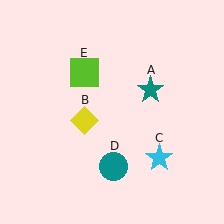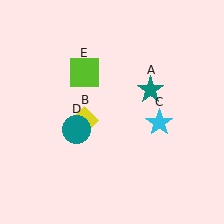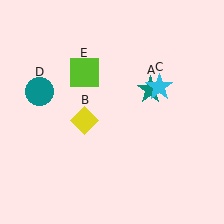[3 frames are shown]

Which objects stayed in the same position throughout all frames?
Teal star (object A) and yellow diamond (object B) and lime square (object E) remained stationary.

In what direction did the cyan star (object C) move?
The cyan star (object C) moved up.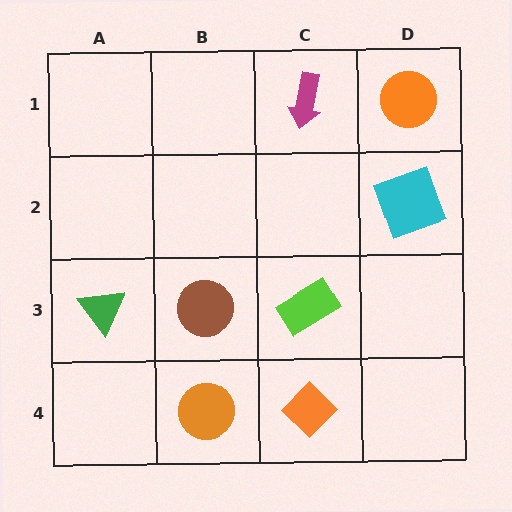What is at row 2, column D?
A cyan square.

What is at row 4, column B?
An orange circle.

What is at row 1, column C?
A magenta arrow.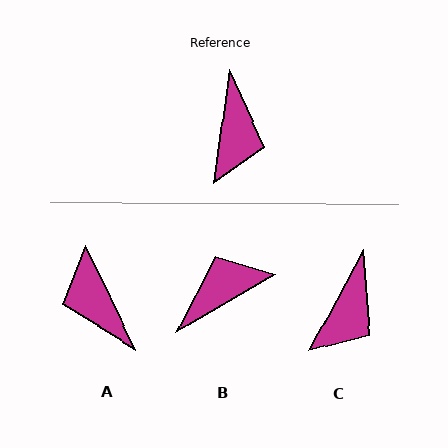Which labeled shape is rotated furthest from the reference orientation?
A, about 146 degrees away.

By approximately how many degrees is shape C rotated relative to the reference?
Approximately 20 degrees clockwise.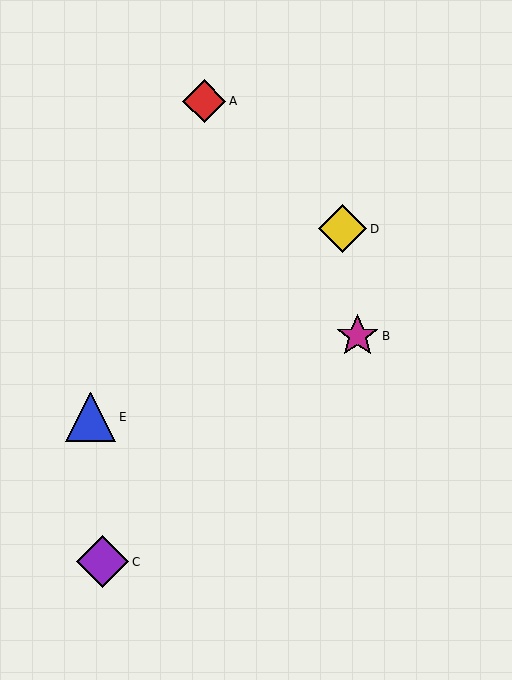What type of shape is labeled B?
Shape B is a magenta star.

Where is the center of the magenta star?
The center of the magenta star is at (357, 336).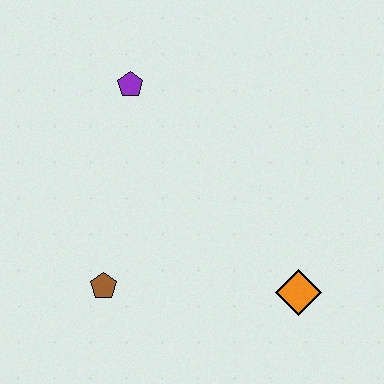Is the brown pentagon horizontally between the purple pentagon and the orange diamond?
No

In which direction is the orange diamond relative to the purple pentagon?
The orange diamond is below the purple pentagon.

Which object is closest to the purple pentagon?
The brown pentagon is closest to the purple pentagon.